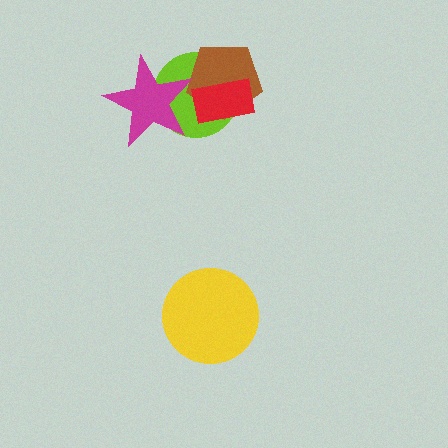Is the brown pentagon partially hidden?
Yes, it is partially covered by another shape.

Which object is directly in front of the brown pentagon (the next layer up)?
The red rectangle is directly in front of the brown pentagon.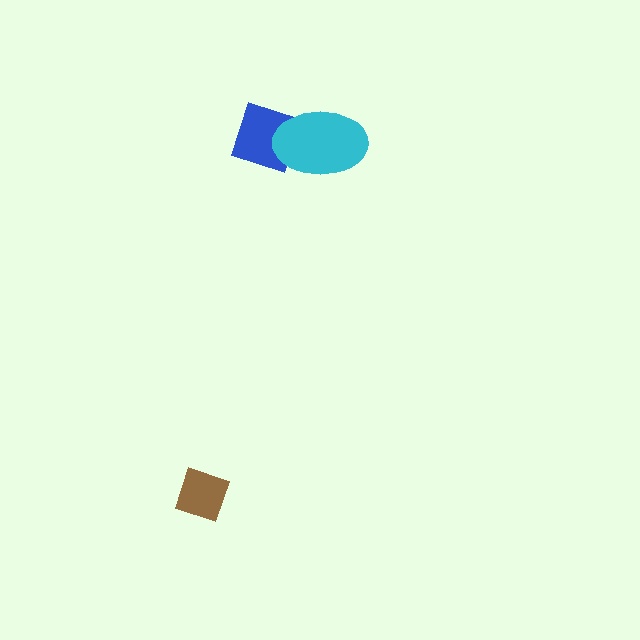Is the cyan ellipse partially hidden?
No, no other shape covers it.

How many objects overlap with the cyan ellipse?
1 object overlaps with the cyan ellipse.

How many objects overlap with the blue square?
1 object overlaps with the blue square.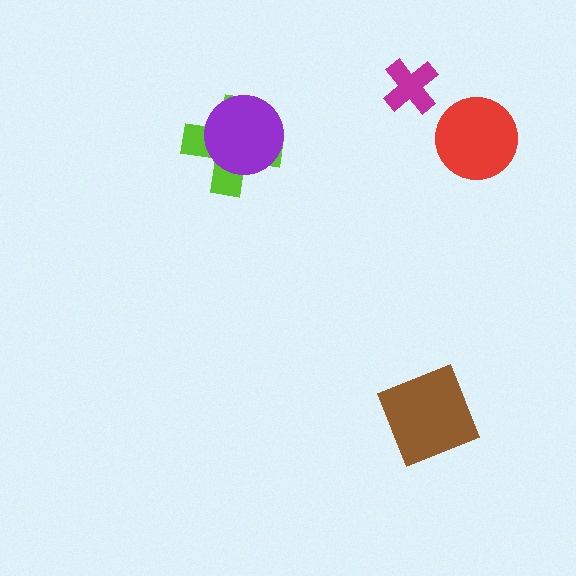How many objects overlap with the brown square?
0 objects overlap with the brown square.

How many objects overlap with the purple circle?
1 object overlaps with the purple circle.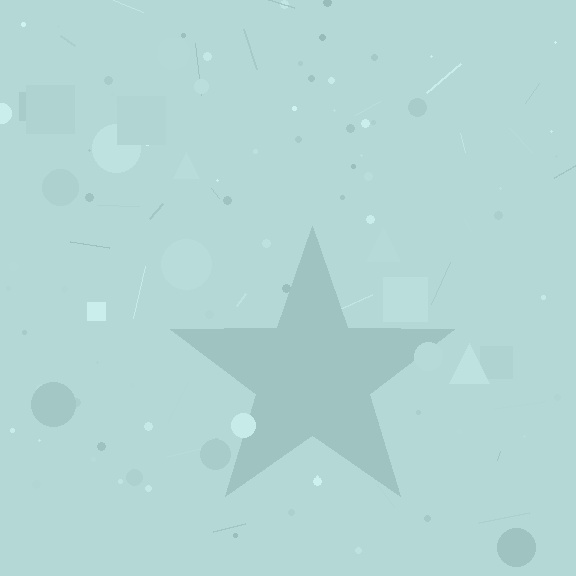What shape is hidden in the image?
A star is hidden in the image.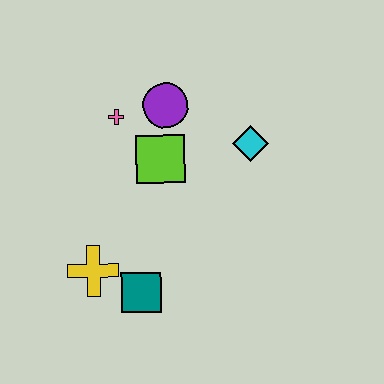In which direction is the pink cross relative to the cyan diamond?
The pink cross is to the left of the cyan diamond.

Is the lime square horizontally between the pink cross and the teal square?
No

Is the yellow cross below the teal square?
No